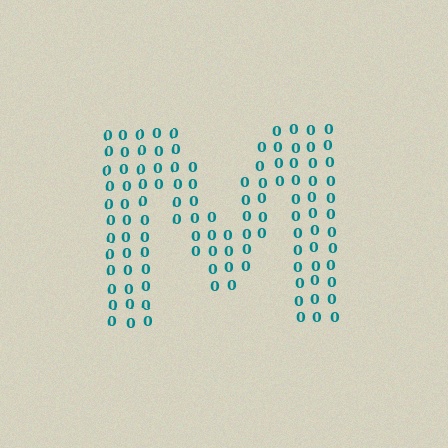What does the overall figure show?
The overall figure shows the letter M.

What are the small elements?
The small elements are digit 0's.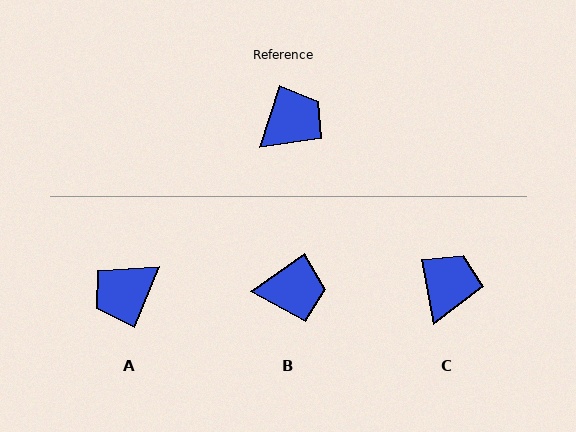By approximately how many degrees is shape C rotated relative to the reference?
Approximately 29 degrees counter-clockwise.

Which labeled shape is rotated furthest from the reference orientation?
A, about 176 degrees away.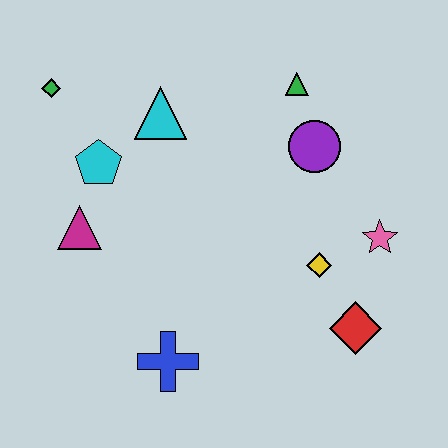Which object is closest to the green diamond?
The cyan pentagon is closest to the green diamond.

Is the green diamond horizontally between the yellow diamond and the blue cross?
No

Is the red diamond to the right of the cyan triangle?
Yes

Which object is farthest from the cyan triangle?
The red diamond is farthest from the cyan triangle.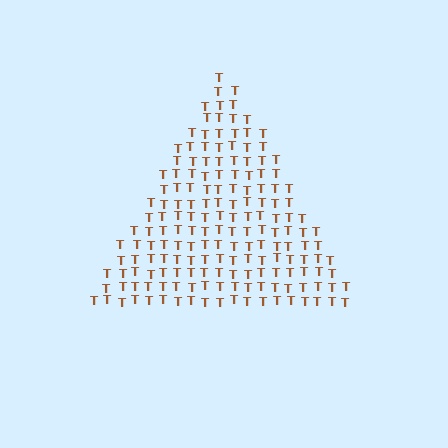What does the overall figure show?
The overall figure shows a triangle.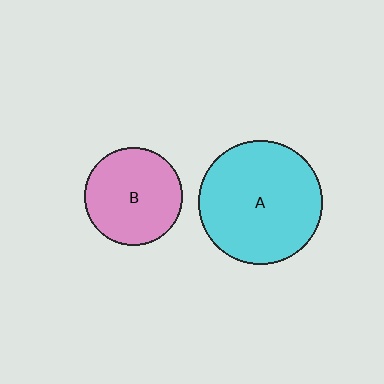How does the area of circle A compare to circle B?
Approximately 1.6 times.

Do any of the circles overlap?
No, none of the circles overlap.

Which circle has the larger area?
Circle A (cyan).